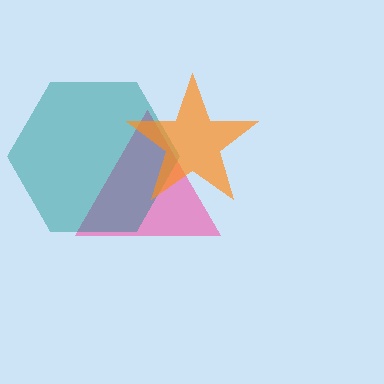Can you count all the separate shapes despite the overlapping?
Yes, there are 3 separate shapes.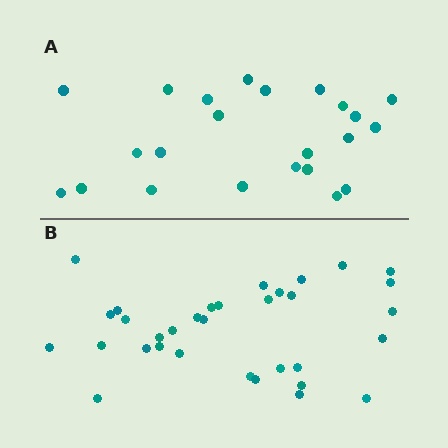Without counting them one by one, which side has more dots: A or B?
Region B (the bottom region) has more dots.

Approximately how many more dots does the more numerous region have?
Region B has roughly 10 or so more dots than region A.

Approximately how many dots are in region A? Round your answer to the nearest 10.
About 20 dots. (The exact count is 23, which rounds to 20.)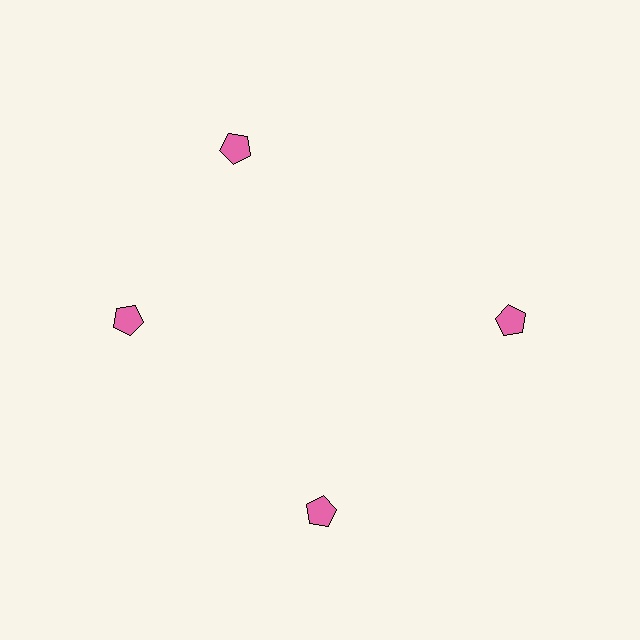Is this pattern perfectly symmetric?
No. The 4 pink pentagons are arranged in a ring, but one element near the 12 o'clock position is rotated out of alignment along the ring, breaking the 4-fold rotational symmetry.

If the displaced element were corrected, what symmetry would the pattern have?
It would have 4-fold rotational symmetry — the pattern would map onto itself every 90 degrees.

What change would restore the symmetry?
The symmetry would be restored by rotating it back into even spacing with its neighbors so that all 4 pentagons sit at equal angles and equal distance from the center.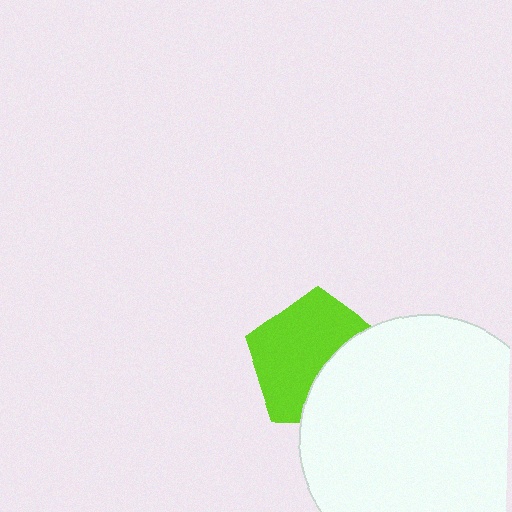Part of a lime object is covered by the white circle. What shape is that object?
It is a pentagon.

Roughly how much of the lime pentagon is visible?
About half of it is visible (roughly 62%).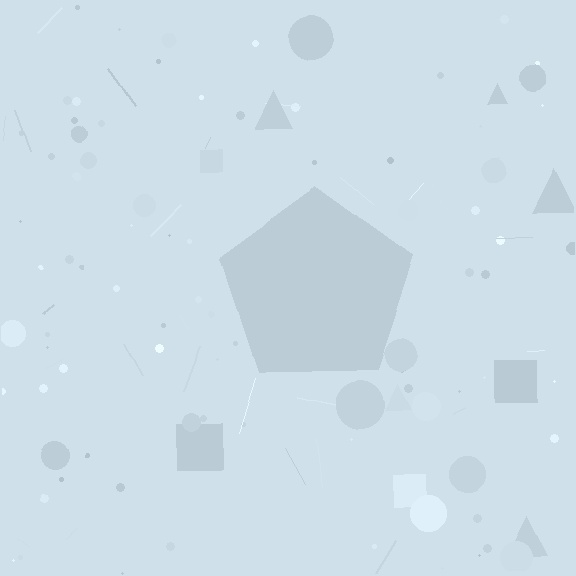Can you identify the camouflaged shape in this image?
The camouflaged shape is a pentagon.